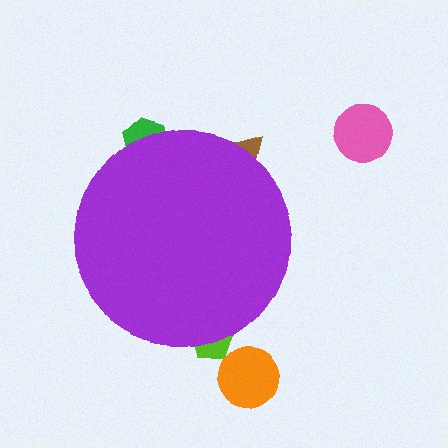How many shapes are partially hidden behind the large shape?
3 shapes are partially hidden.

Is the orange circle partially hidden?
No, the orange circle is fully visible.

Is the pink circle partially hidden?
No, the pink circle is fully visible.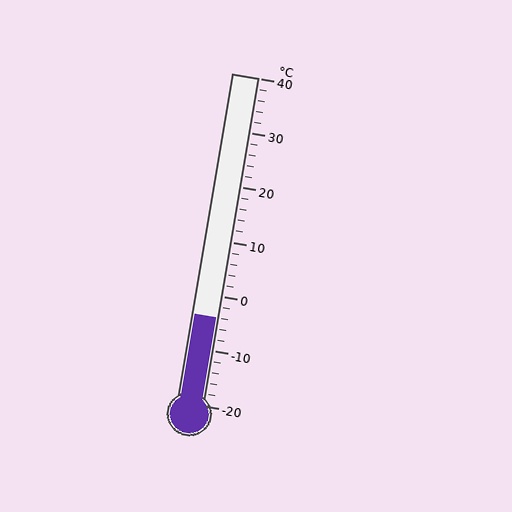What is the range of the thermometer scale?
The thermometer scale ranges from -20°C to 40°C.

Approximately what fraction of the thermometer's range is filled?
The thermometer is filled to approximately 25% of its range.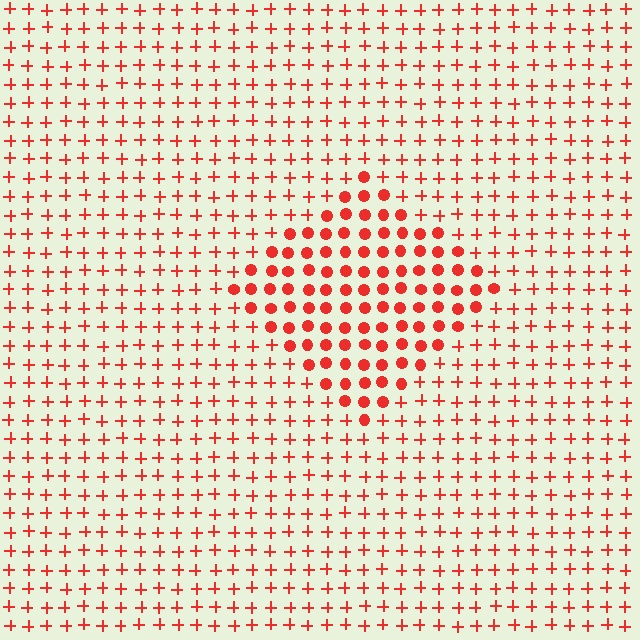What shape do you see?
I see a diamond.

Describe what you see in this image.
The image is filled with small red elements arranged in a uniform grid. A diamond-shaped region contains circles, while the surrounding area contains plus signs. The boundary is defined purely by the change in element shape.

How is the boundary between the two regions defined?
The boundary is defined by a change in element shape: circles inside vs. plus signs outside. All elements share the same color and spacing.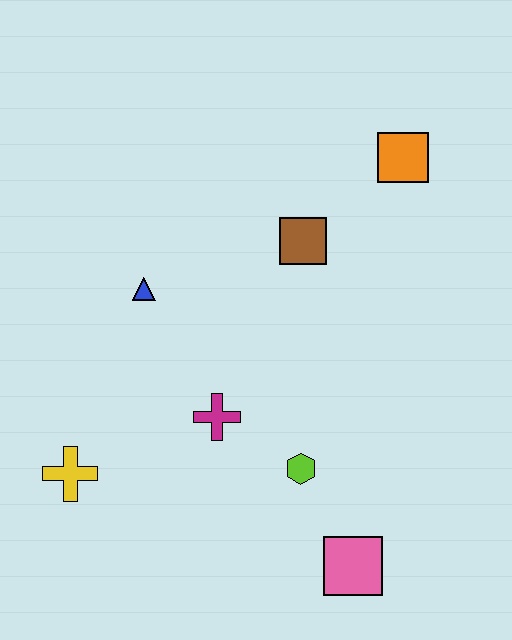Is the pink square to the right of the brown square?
Yes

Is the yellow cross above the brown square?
No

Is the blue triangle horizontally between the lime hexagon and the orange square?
No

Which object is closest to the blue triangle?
The magenta cross is closest to the blue triangle.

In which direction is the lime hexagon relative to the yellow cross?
The lime hexagon is to the right of the yellow cross.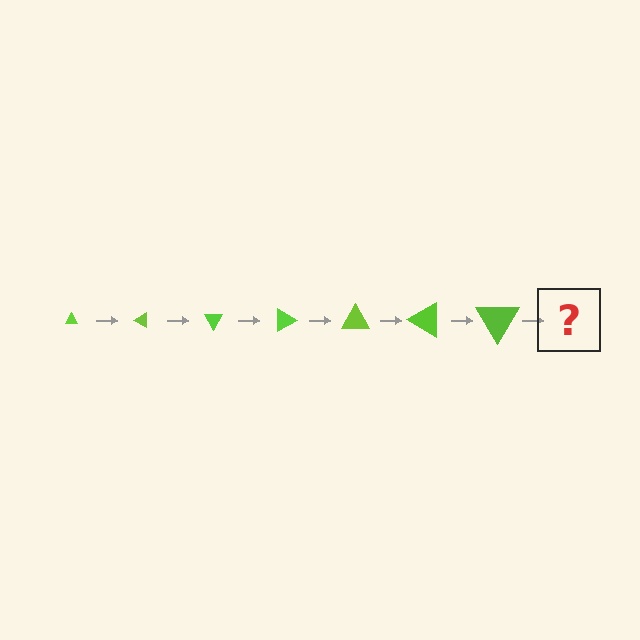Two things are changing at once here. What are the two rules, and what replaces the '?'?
The two rules are that the triangle grows larger each step and it rotates 30 degrees each step. The '?' should be a triangle, larger than the previous one and rotated 210 degrees from the start.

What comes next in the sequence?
The next element should be a triangle, larger than the previous one and rotated 210 degrees from the start.